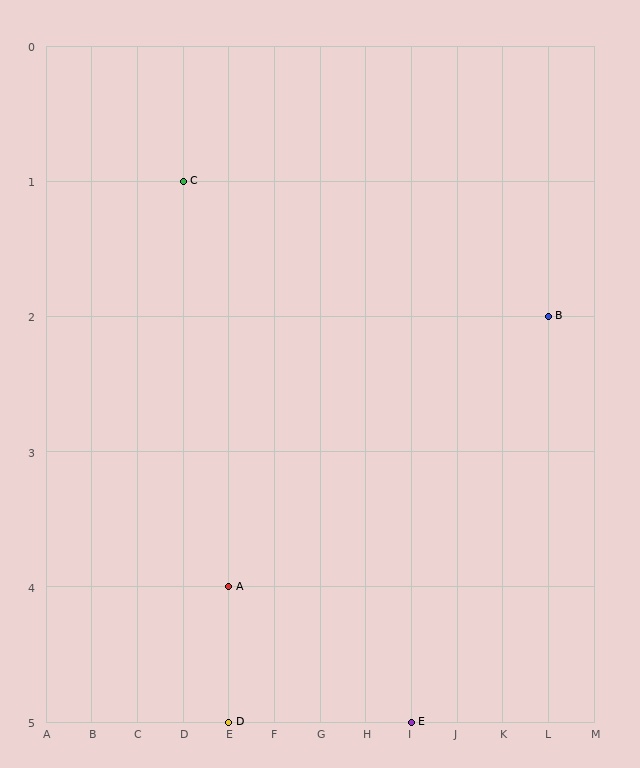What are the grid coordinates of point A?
Point A is at grid coordinates (E, 4).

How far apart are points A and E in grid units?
Points A and E are 4 columns and 1 row apart (about 4.1 grid units diagonally).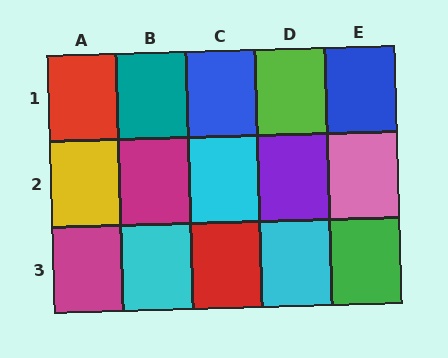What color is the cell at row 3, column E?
Green.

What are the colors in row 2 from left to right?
Yellow, magenta, cyan, purple, pink.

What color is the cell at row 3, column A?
Magenta.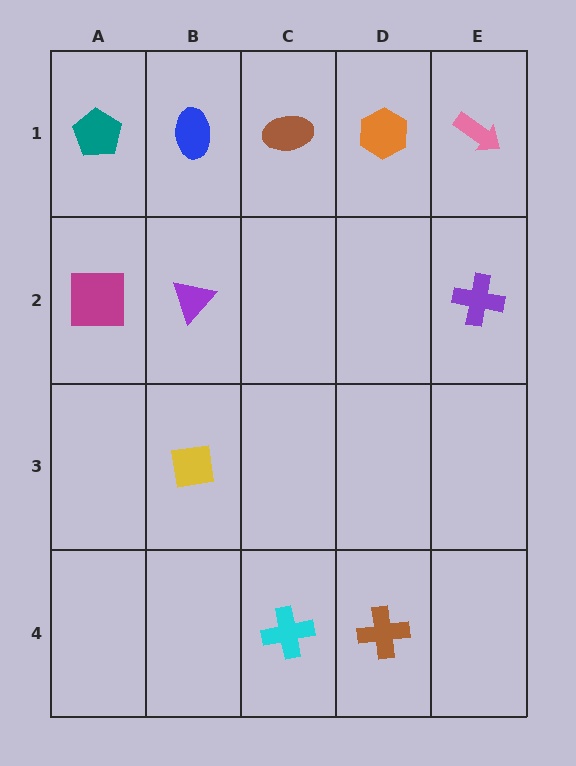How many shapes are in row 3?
1 shape.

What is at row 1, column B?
A blue ellipse.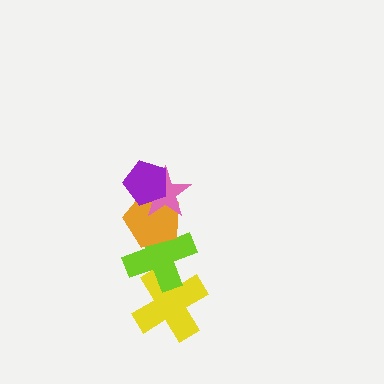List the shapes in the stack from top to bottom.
From top to bottom: the purple pentagon, the pink star, the orange pentagon, the lime cross, the yellow cross.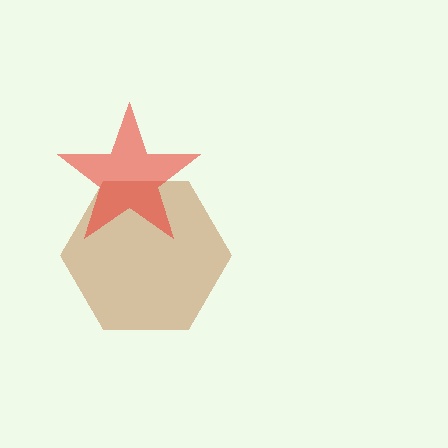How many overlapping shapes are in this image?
There are 2 overlapping shapes in the image.